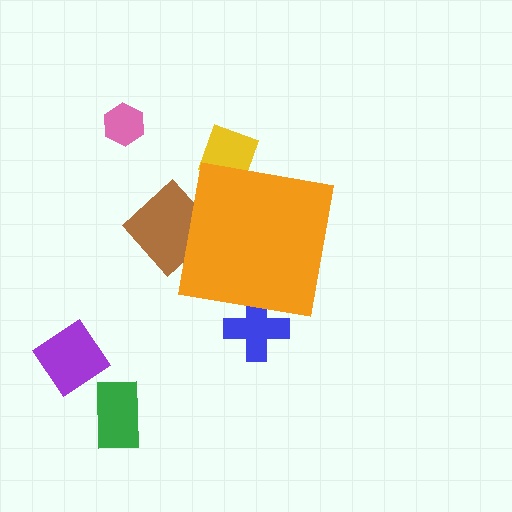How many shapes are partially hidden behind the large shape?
3 shapes are partially hidden.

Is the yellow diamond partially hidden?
Yes, the yellow diamond is partially hidden behind the orange square.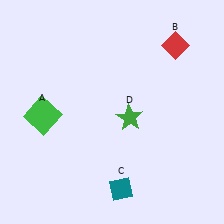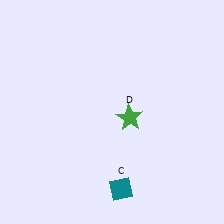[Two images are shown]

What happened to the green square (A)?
The green square (A) was removed in Image 2. It was in the bottom-left area of Image 1.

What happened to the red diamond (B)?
The red diamond (B) was removed in Image 2. It was in the top-right area of Image 1.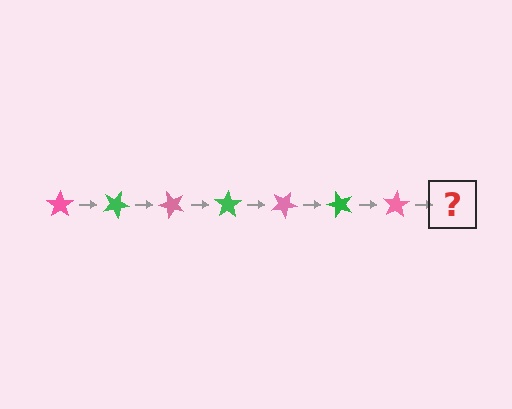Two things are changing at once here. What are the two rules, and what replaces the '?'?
The two rules are that it rotates 25 degrees each step and the color cycles through pink and green. The '?' should be a green star, rotated 175 degrees from the start.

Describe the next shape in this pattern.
It should be a green star, rotated 175 degrees from the start.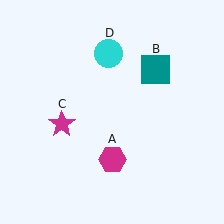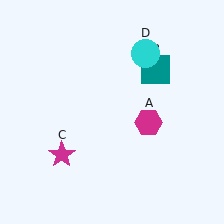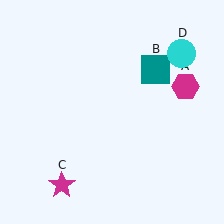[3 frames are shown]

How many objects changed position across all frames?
3 objects changed position: magenta hexagon (object A), magenta star (object C), cyan circle (object D).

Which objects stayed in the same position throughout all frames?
Teal square (object B) remained stationary.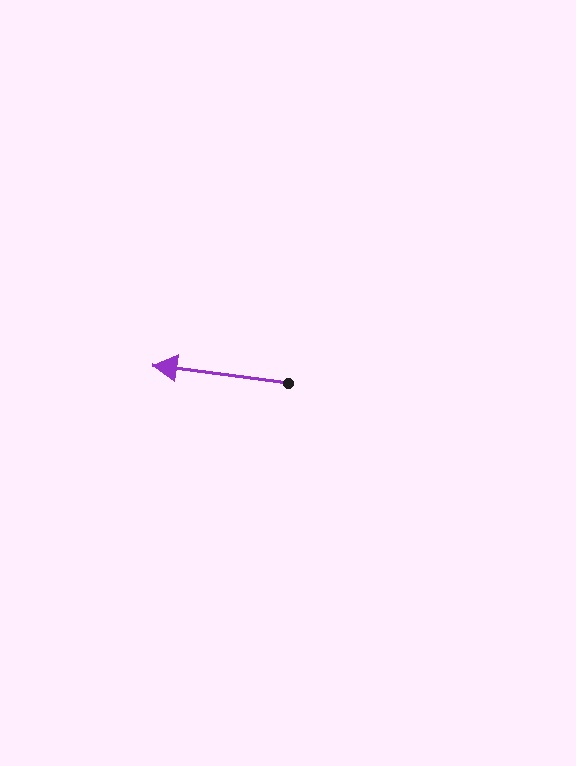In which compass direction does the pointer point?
West.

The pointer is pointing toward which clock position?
Roughly 9 o'clock.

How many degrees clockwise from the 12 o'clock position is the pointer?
Approximately 278 degrees.